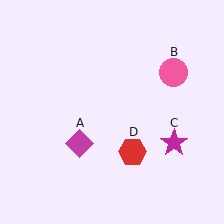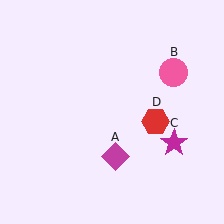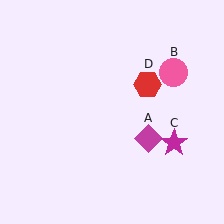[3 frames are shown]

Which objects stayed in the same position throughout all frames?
Pink circle (object B) and magenta star (object C) remained stationary.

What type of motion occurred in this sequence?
The magenta diamond (object A), red hexagon (object D) rotated counterclockwise around the center of the scene.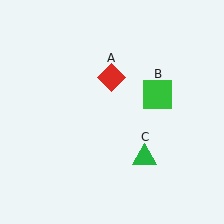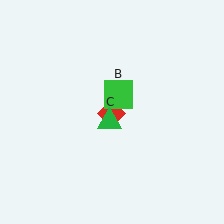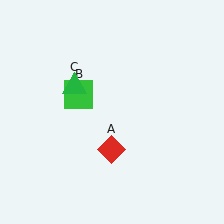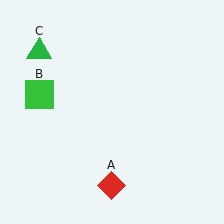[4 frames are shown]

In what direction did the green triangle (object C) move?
The green triangle (object C) moved up and to the left.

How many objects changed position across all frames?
3 objects changed position: red diamond (object A), green square (object B), green triangle (object C).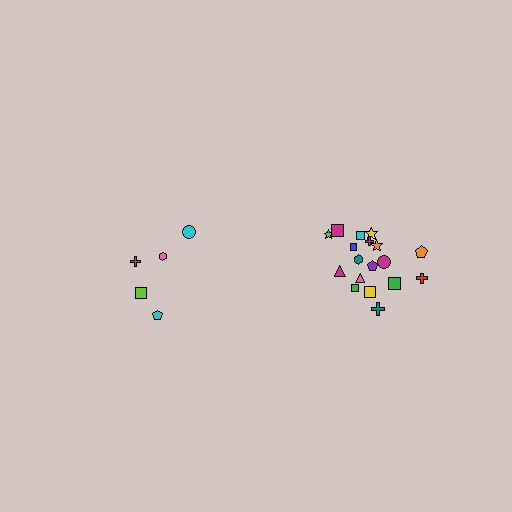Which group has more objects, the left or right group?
The right group.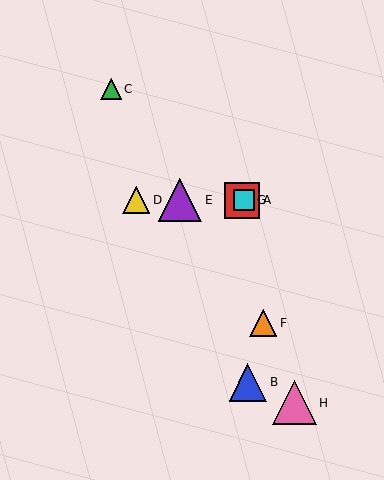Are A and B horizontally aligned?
No, A is at y≈200 and B is at y≈382.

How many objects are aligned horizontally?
4 objects (A, D, E, G) are aligned horizontally.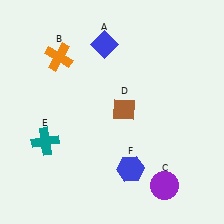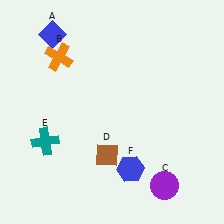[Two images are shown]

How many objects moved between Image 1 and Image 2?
2 objects moved between the two images.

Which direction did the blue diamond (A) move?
The blue diamond (A) moved left.